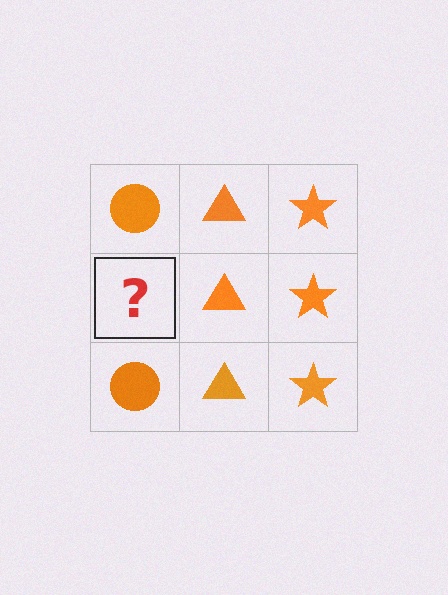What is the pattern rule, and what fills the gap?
The rule is that each column has a consistent shape. The gap should be filled with an orange circle.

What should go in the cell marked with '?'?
The missing cell should contain an orange circle.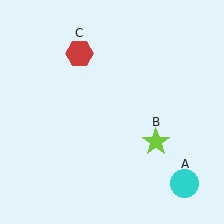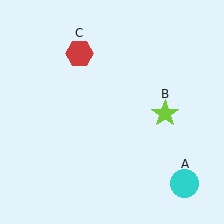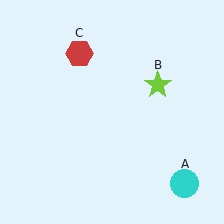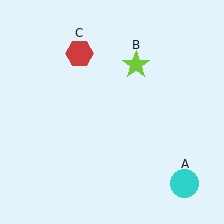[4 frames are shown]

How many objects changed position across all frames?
1 object changed position: lime star (object B).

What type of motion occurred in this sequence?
The lime star (object B) rotated counterclockwise around the center of the scene.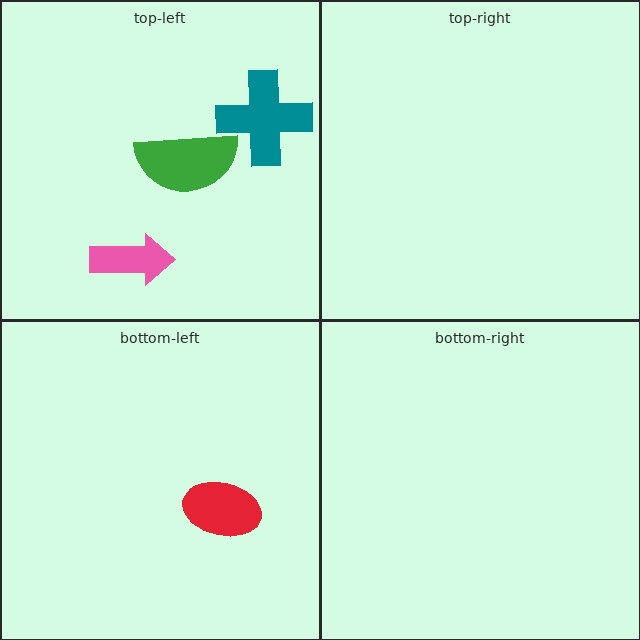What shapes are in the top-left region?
The pink arrow, the teal cross, the green semicircle.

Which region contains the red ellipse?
The bottom-left region.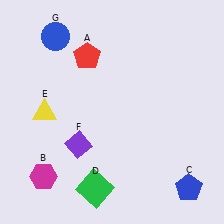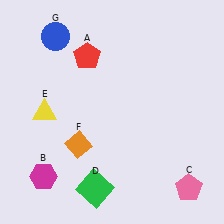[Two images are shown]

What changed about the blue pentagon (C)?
In Image 1, C is blue. In Image 2, it changed to pink.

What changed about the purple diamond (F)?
In Image 1, F is purple. In Image 2, it changed to orange.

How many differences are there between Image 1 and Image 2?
There are 2 differences between the two images.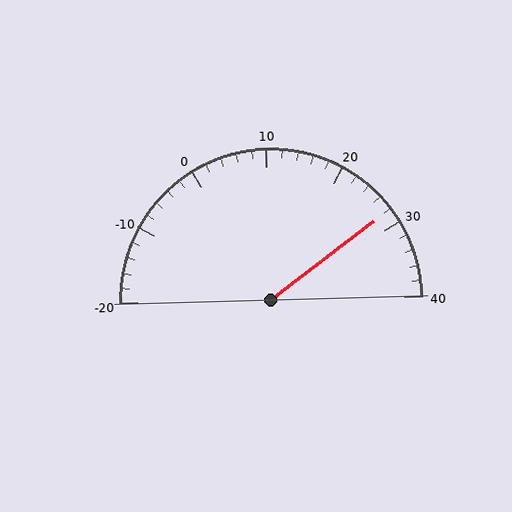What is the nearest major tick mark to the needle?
The nearest major tick mark is 30.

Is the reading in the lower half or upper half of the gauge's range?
The reading is in the upper half of the range (-20 to 40).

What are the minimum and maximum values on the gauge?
The gauge ranges from -20 to 40.